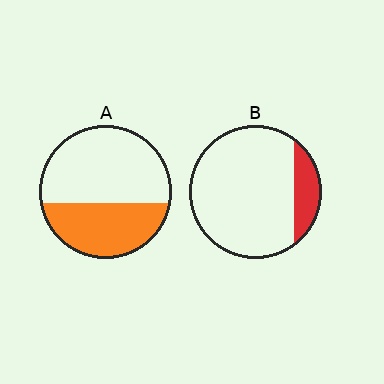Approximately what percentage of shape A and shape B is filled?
A is approximately 40% and B is approximately 15%.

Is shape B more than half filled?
No.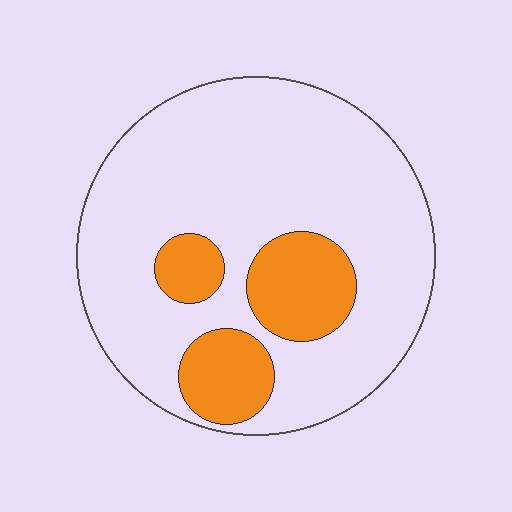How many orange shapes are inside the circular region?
3.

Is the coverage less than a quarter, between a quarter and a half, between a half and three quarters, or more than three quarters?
Less than a quarter.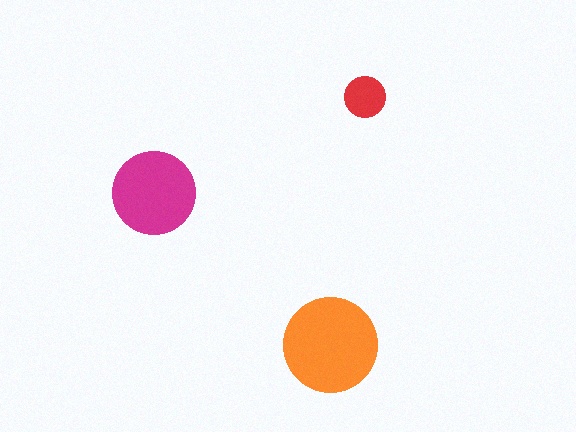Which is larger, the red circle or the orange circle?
The orange one.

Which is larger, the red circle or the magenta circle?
The magenta one.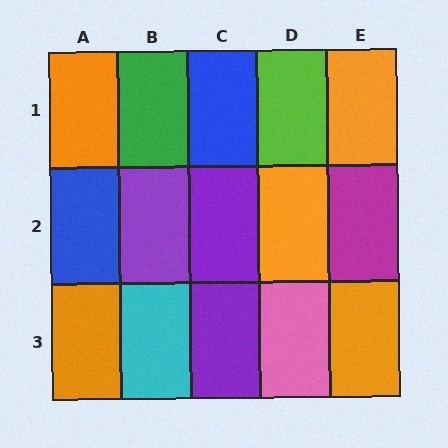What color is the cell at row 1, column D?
Lime.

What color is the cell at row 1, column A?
Orange.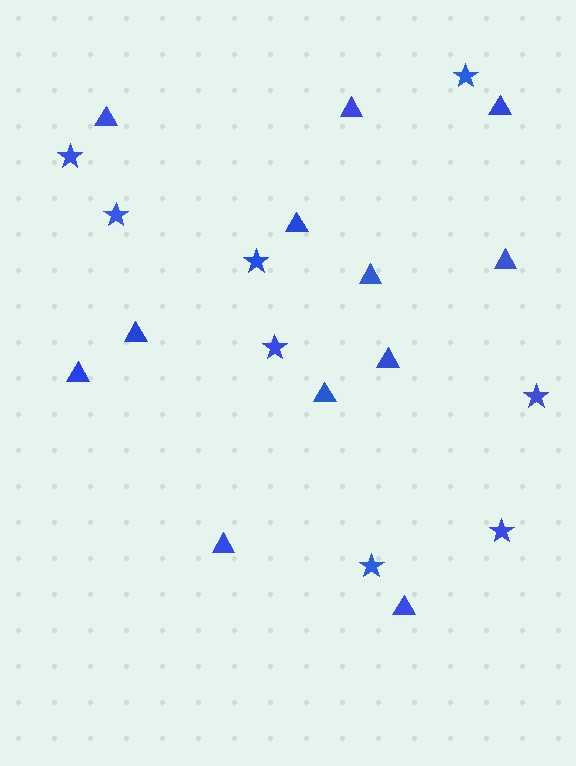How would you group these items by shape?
There are 2 groups: one group of stars (8) and one group of triangles (12).